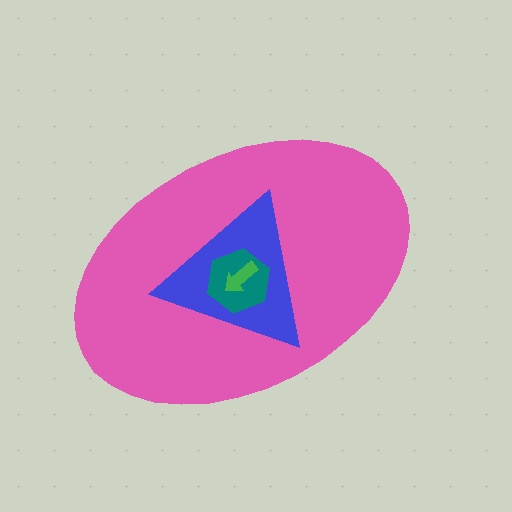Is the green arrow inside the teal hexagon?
Yes.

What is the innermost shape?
The green arrow.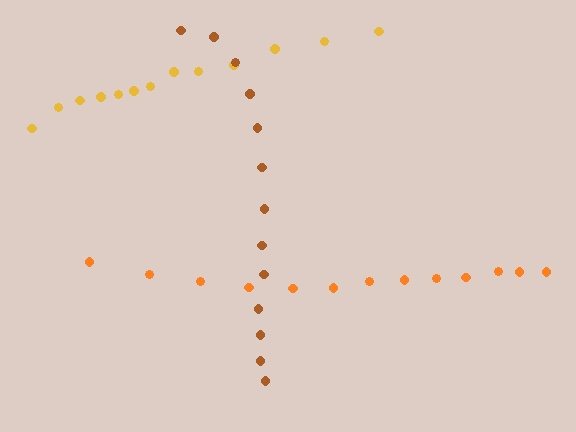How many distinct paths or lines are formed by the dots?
There are 3 distinct paths.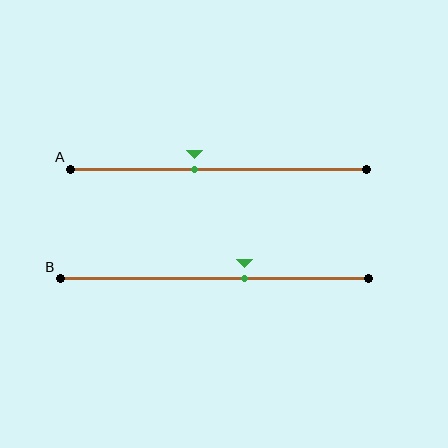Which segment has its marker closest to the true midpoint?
Segment A has its marker closest to the true midpoint.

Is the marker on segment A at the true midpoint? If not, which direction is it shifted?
No, the marker on segment A is shifted to the left by about 8% of the segment length.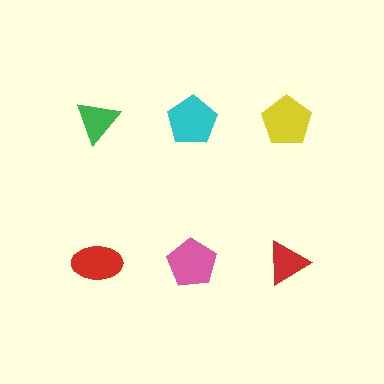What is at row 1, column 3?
A yellow pentagon.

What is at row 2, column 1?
A red ellipse.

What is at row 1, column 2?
A cyan pentagon.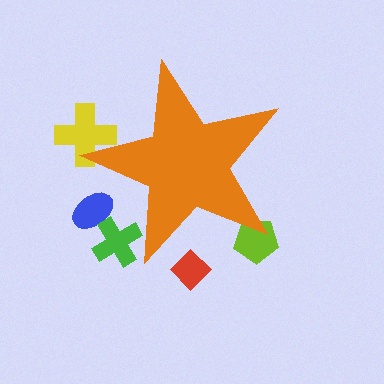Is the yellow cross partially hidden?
Yes, the yellow cross is partially hidden behind the orange star.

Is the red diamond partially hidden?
Yes, the red diamond is partially hidden behind the orange star.